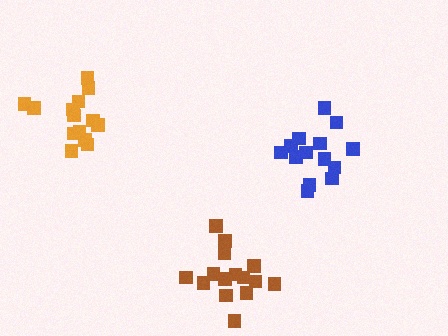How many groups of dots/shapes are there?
There are 3 groups.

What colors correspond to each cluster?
The clusters are colored: brown, orange, blue.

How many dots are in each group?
Group 1: 15 dots, Group 2: 14 dots, Group 3: 14 dots (43 total).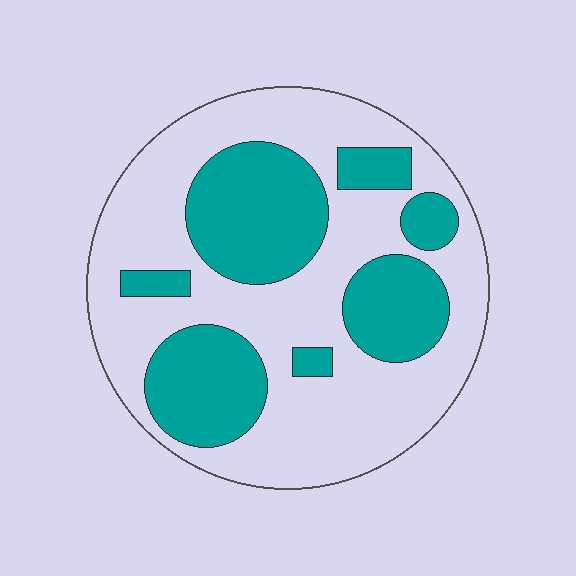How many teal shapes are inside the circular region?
7.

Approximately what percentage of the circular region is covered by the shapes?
Approximately 35%.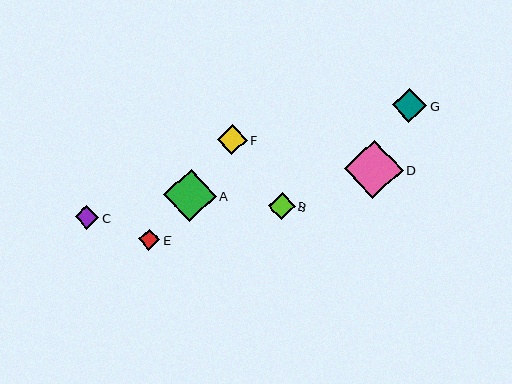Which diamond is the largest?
Diamond D is the largest with a size of approximately 59 pixels.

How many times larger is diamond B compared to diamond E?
Diamond B is approximately 1.2 times the size of diamond E.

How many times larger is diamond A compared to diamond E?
Diamond A is approximately 2.4 times the size of diamond E.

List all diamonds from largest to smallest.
From largest to smallest: D, A, G, F, B, C, E.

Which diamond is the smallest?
Diamond E is the smallest with a size of approximately 22 pixels.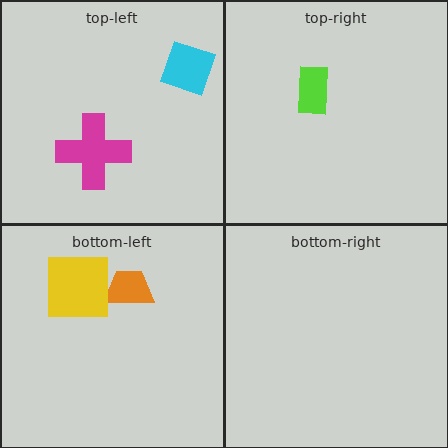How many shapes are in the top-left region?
2.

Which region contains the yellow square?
The bottom-left region.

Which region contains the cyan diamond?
The top-left region.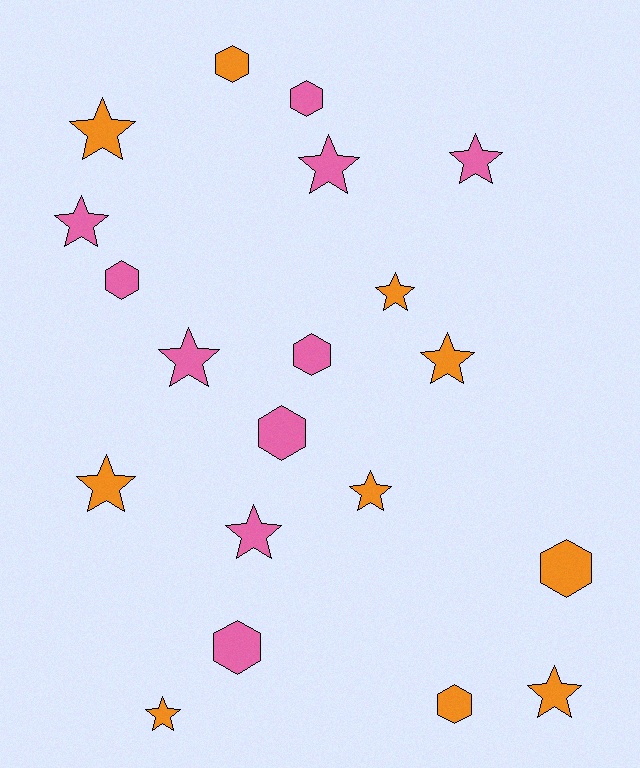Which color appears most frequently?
Pink, with 10 objects.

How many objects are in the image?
There are 20 objects.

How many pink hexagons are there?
There are 5 pink hexagons.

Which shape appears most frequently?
Star, with 12 objects.